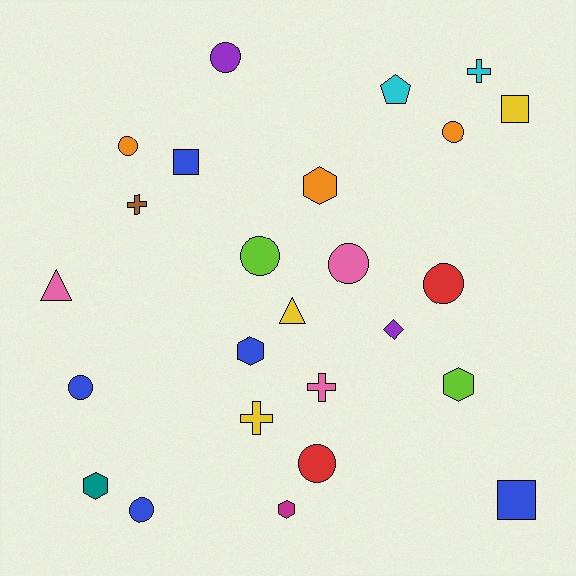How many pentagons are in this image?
There is 1 pentagon.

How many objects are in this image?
There are 25 objects.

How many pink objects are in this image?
There are 3 pink objects.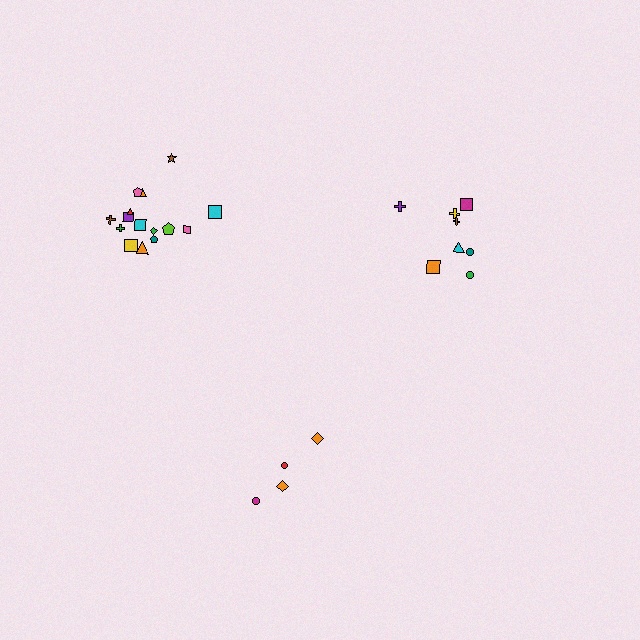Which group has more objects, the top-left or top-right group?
The top-left group.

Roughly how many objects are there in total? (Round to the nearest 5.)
Roughly 25 objects in total.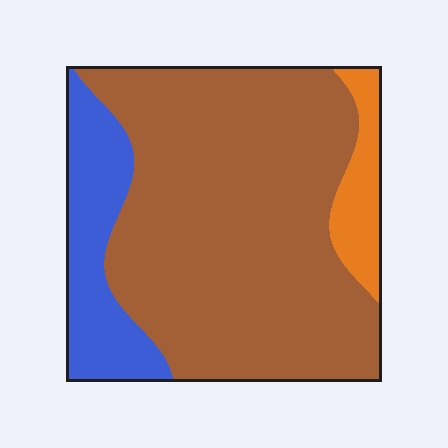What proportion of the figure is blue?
Blue takes up between a sixth and a third of the figure.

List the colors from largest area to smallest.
From largest to smallest: brown, blue, orange.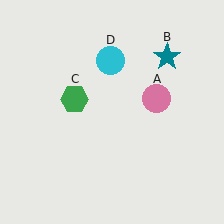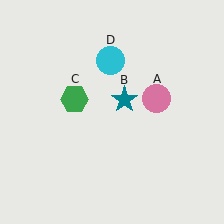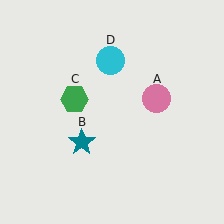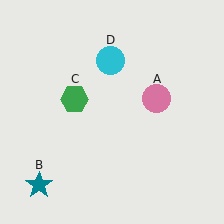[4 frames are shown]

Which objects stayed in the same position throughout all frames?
Pink circle (object A) and green hexagon (object C) and cyan circle (object D) remained stationary.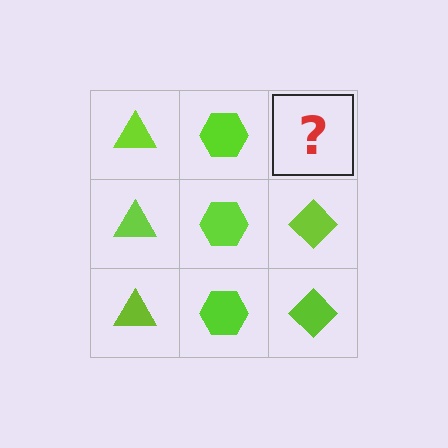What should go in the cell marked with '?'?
The missing cell should contain a lime diamond.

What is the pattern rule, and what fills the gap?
The rule is that each column has a consistent shape. The gap should be filled with a lime diamond.